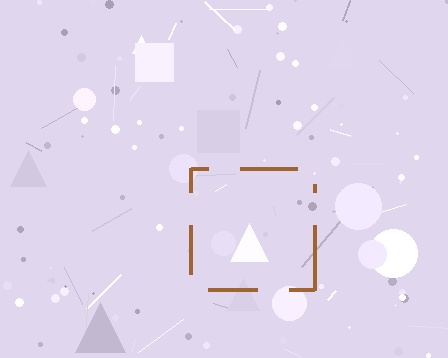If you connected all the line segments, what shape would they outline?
They would outline a square.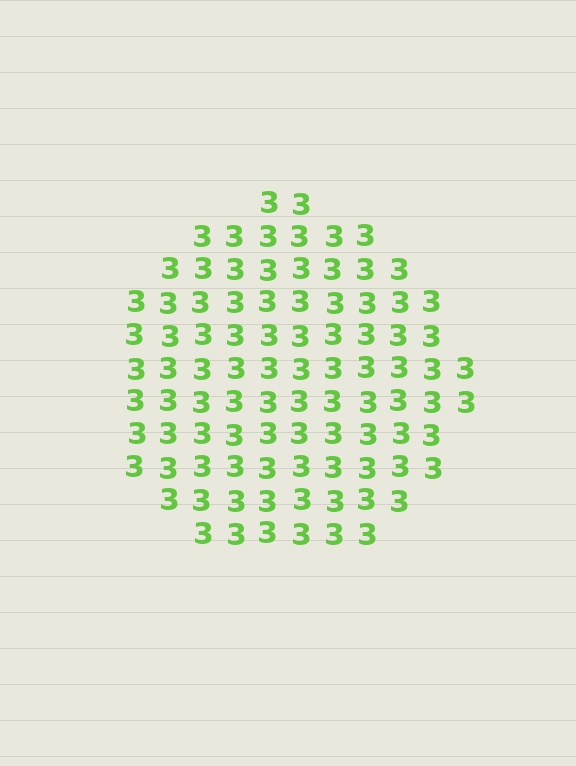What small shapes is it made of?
It is made of small digit 3's.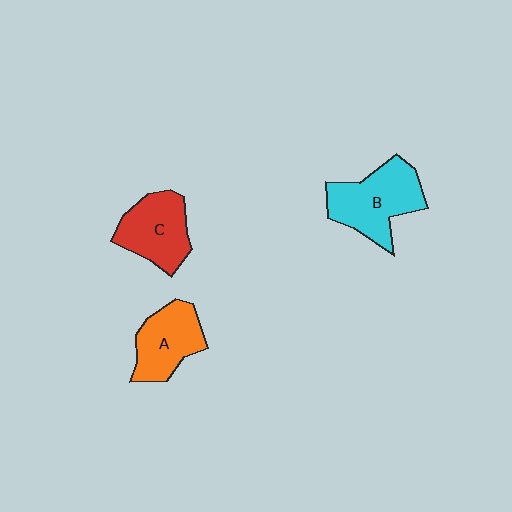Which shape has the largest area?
Shape B (cyan).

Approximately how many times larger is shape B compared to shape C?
Approximately 1.2 times.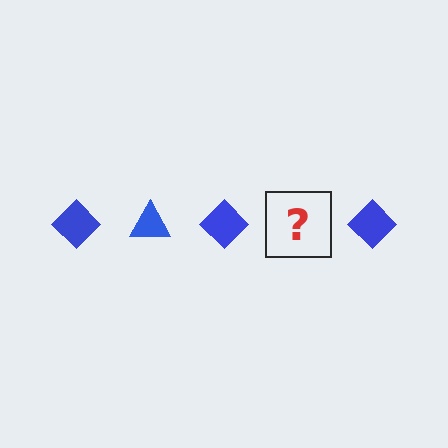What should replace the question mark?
The question mark should be replaced with a blue triangle.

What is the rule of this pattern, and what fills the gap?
The rule is that the pattern cycles through diamond, triangle shapes in blue. The gap should be filled with a blue triangle.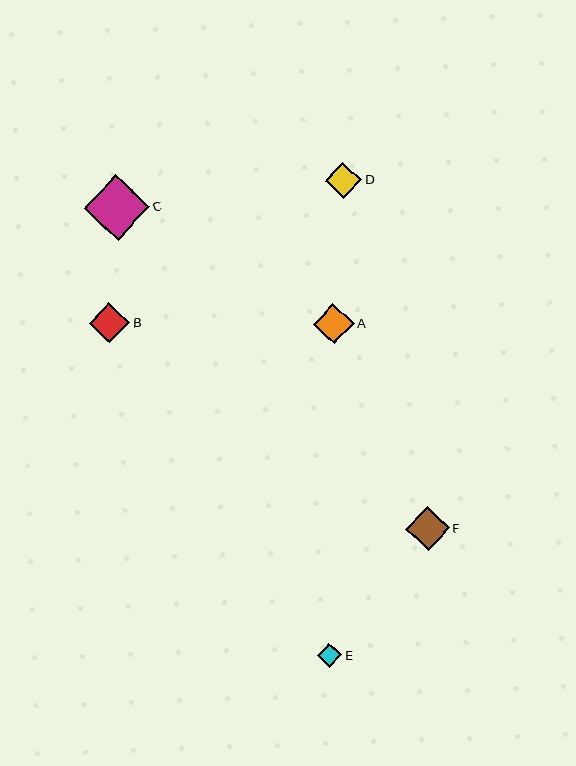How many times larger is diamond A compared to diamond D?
Diamond A is approximately 1.1 times the size of diamond D.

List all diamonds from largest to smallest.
From largest to smallest: C, F, A, B, D, E.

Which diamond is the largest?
Diamond C is the largest with a size of approximately 66 pixels.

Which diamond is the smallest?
Diamond E is the smallest with a size of approximately 24 pixels.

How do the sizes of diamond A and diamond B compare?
Diamond A and diamond B are approximately the same size.